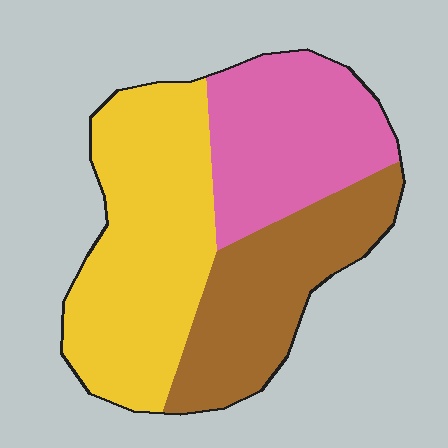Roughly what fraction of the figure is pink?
Pink covers around 30% of the figure.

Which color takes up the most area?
Yellow, at roughly 40%.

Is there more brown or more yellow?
Yellow.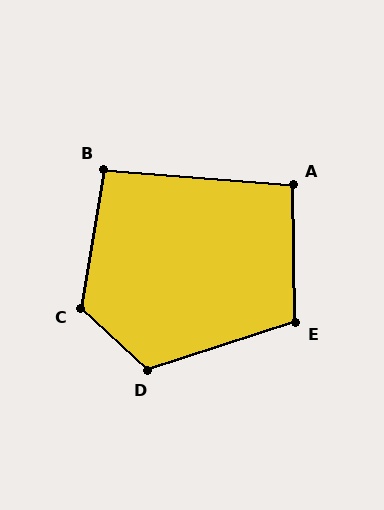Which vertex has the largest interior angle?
C, at approximately 123 degrees.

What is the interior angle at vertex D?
Approximately 120 degrees (obtuse).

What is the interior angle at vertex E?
Approximately 107 degrees (obtuse).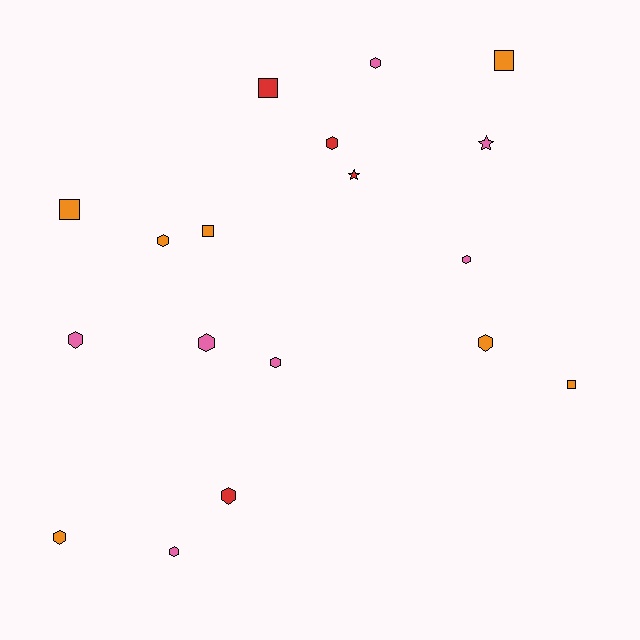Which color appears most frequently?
Pink, with 7 objects.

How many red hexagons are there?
There are 2 red hexagons.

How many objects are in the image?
There are 18 objects.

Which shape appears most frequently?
Hexagon, with 11 objects.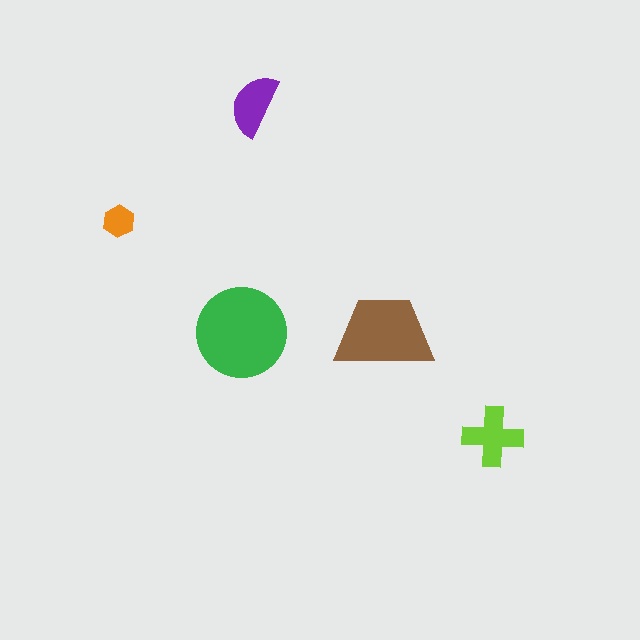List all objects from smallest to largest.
The orange hexagon, the purple semicircle, the lime cross, the brown trapezoid, the green circle.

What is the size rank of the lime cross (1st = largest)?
3rd.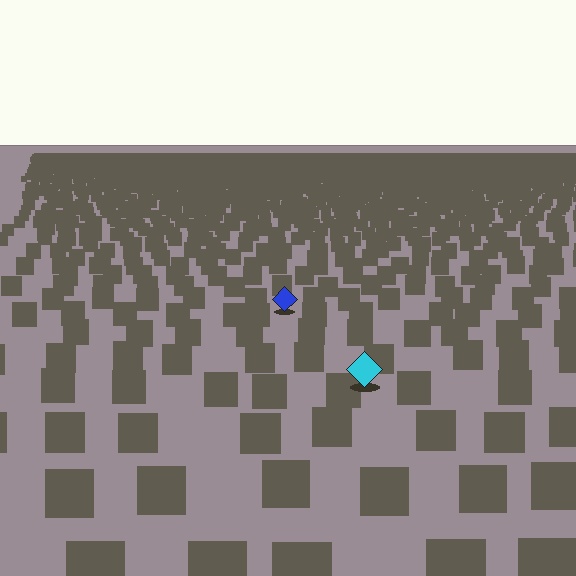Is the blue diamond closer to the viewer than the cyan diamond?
No. The cyan diamond is closer — you can tell from the texture gradient: the ground texture is coarser near it.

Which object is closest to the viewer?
The cyan diamond is closest. The texture marks near it are larger and more spread out.